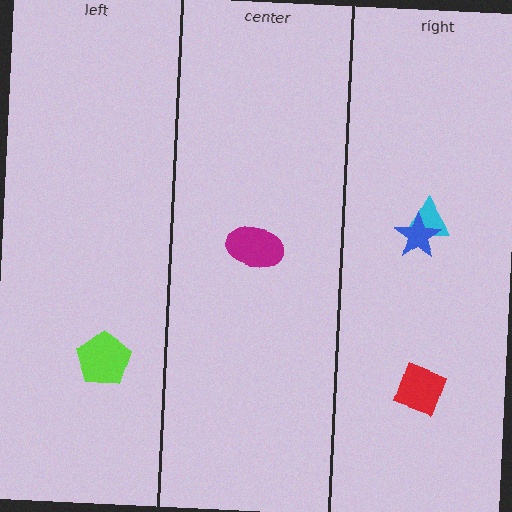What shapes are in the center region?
The magenta ellipse.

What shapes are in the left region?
The lime pentagon.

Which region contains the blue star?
The right region.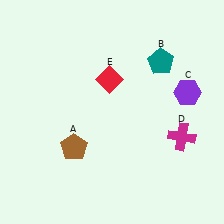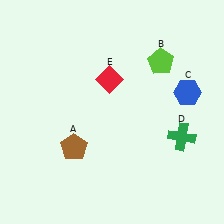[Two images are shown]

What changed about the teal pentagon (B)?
In Image 1, B is teal. In Image 2, it changed to lime.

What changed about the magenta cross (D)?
In Image 1, D is magenta. In Image 2, it changed to green.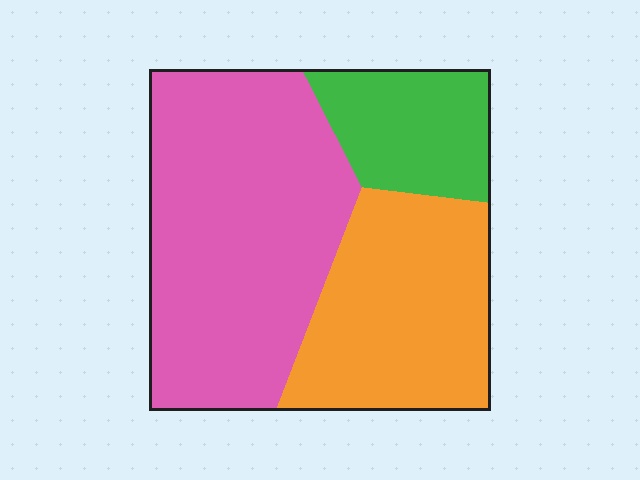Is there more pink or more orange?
Pink.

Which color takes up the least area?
Green, at roughly 15%.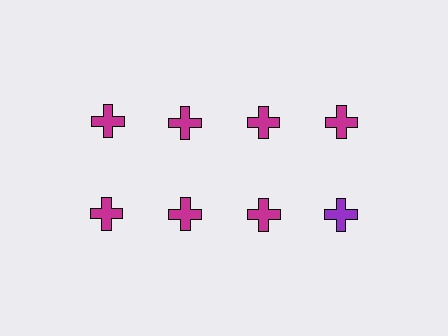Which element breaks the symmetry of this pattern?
The purple cross in the second row, second from right column breaks the symmetry. All other shapes are magenta crosses.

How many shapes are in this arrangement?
There are 8 shapes arranged in a grid pattern.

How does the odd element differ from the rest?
It has a different color: purple instead of magenta.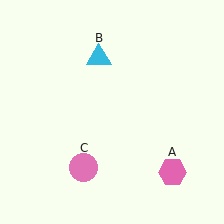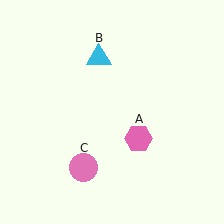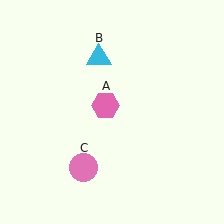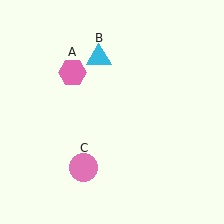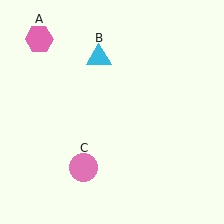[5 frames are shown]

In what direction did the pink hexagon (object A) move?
The pink hexagon (object A) moved up and to the left.